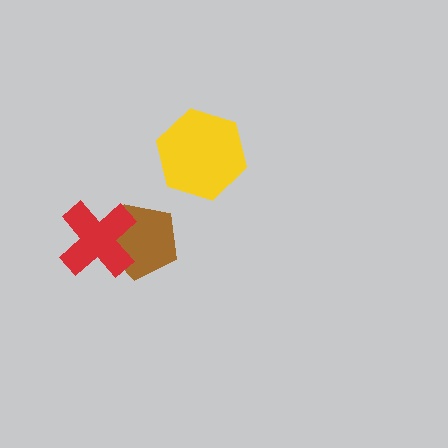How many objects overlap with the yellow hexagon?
0 objects overlap with the yellow hexagon.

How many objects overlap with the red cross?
1 object overlaps with the red cross.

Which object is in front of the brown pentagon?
The red cross is in front of the brown pentagon.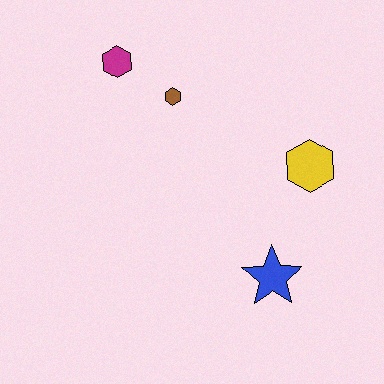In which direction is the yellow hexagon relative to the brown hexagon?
The yellow hexagon is to the right of the brown hexagon.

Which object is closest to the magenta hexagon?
The brown hexagon is closest to the magenta hexagon.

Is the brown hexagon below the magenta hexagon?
Yes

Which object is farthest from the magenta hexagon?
The blue star is farthest from the magenta hexagon.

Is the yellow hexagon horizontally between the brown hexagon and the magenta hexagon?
No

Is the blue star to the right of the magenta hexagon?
Yes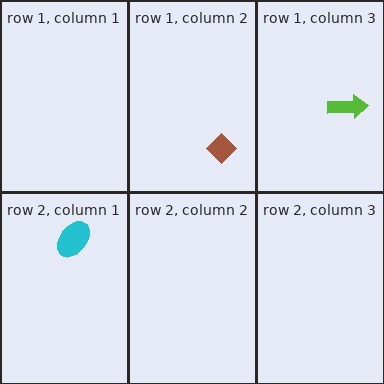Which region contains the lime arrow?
The row 1, column 3 region.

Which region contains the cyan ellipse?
The row 2, column 1 region.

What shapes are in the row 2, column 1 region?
The cyan ellipse.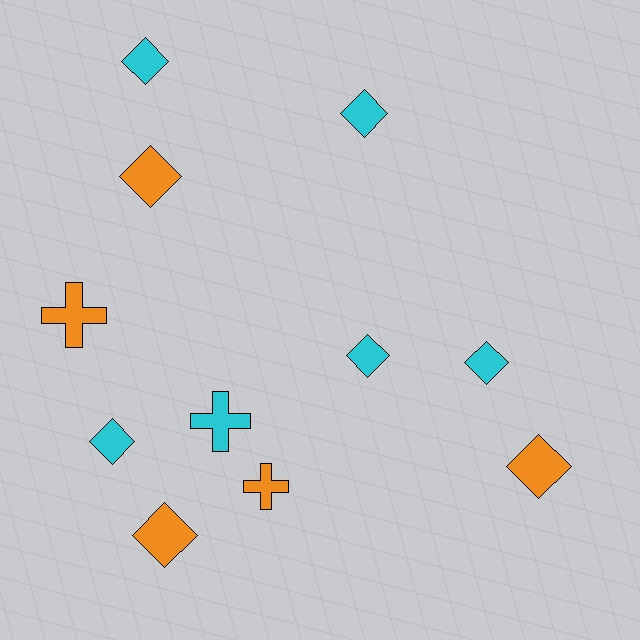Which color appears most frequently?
Cyan, with 6 objects.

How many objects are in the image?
There are 11 objects.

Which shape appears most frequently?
Diamond, with 8 objects.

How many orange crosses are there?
There are 2 orange crosses.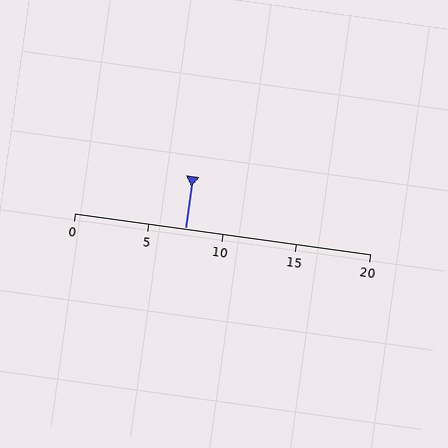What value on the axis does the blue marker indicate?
The marker indicates approximately 7.5.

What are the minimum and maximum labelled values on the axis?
The axis runs from 0 to 20.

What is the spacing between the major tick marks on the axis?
The major ticks are spaced 5 apart.